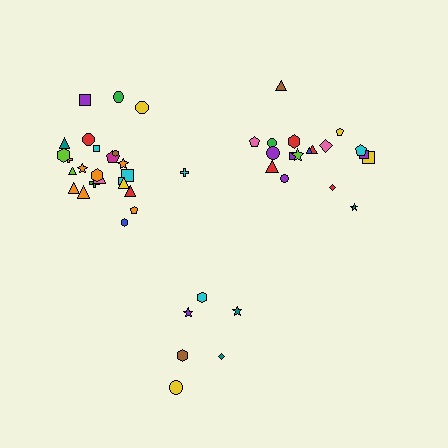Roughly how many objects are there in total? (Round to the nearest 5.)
Roughly 50 objects in total.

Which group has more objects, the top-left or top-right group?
The top-left group.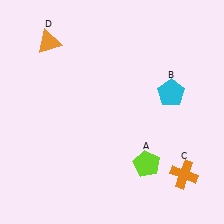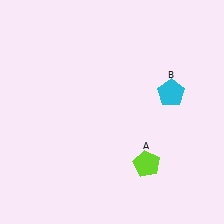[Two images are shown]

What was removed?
The orange cross (C), the orange triangle (D) were removed in Image 2.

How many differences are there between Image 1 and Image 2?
There are 2 differences between the two images.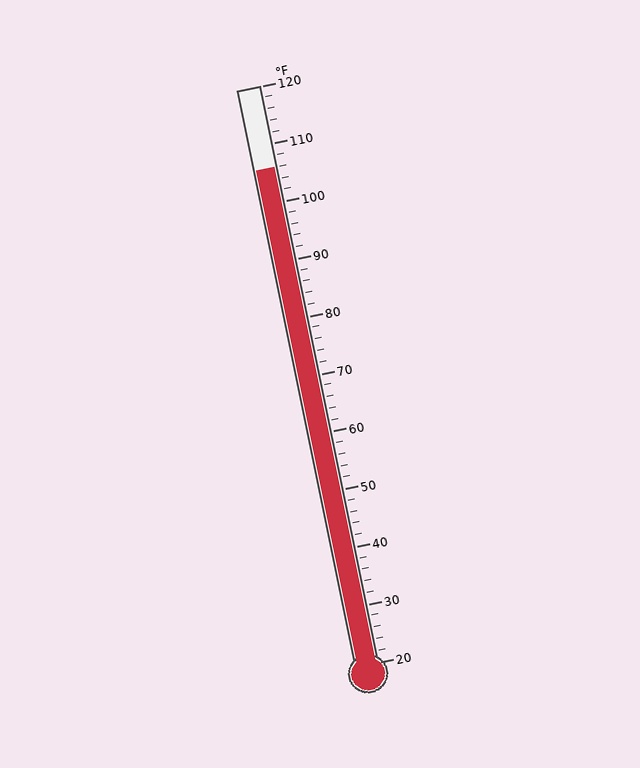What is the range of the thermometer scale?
The thermometer scale ranges from 20°F to 120°F.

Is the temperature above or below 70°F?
The temperature is above 70°F.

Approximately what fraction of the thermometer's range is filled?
The thermometer is filled to approximately 85% of its range.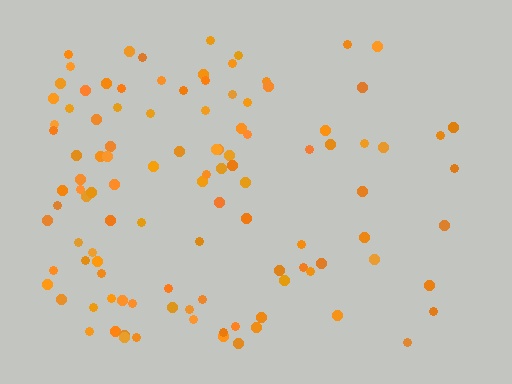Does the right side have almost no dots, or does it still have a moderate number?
Still a moderate number, just noticeably fewer than the left.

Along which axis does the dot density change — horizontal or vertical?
Horizontal.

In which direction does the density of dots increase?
From right to left, with the left side densest.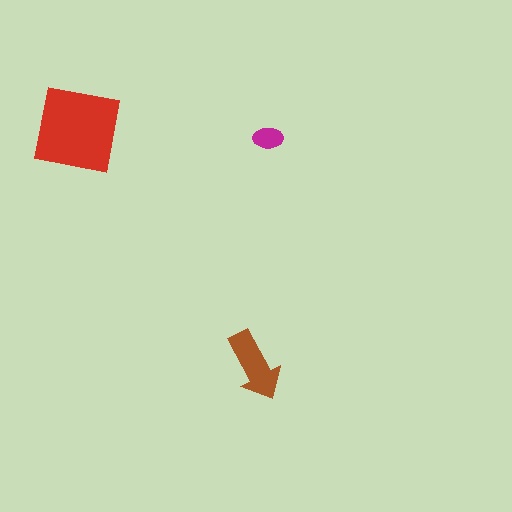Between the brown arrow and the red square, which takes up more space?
The red square.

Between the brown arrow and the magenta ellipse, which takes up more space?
The brown arrow.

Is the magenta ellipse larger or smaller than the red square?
Smaller.